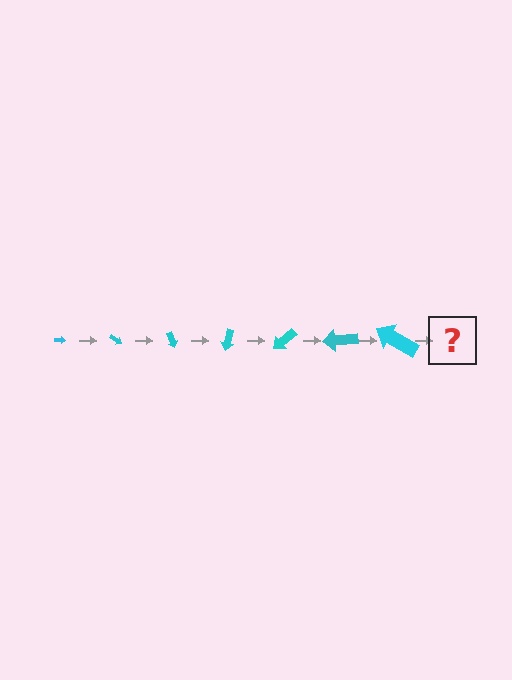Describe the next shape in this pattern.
It should be an arrow, larger than the previous one and rotated 245 degrees from the start.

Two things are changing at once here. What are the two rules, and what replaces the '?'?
The two rules are that the arrow grows larger each step and it rotates 35 degrees each step. The '?' should be an arrow, larger than the previous one and rotated 245 degrees from the start.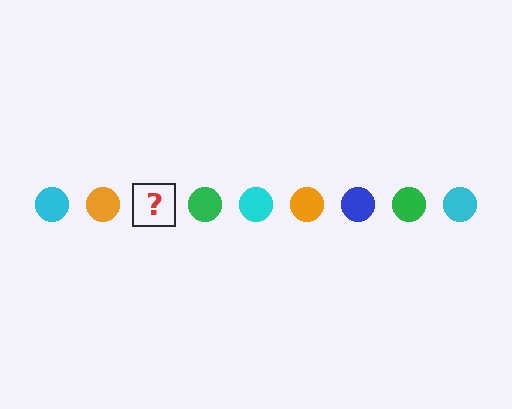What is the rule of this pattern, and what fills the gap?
The rule is that the pattern cycles through cyan, orange, blue, green circles. The gap should be filled with a blue circle.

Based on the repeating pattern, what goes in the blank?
The blank should be a blue circle.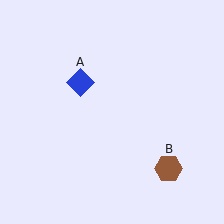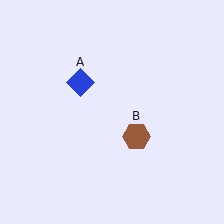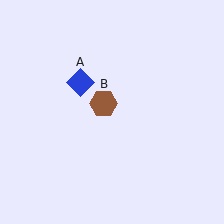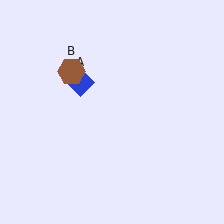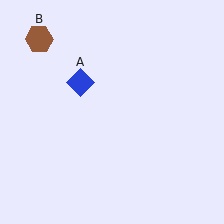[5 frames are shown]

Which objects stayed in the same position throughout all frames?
Blue diamond (object A) remained stationary.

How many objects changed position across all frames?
1 object changed position: brown hexagon (object B).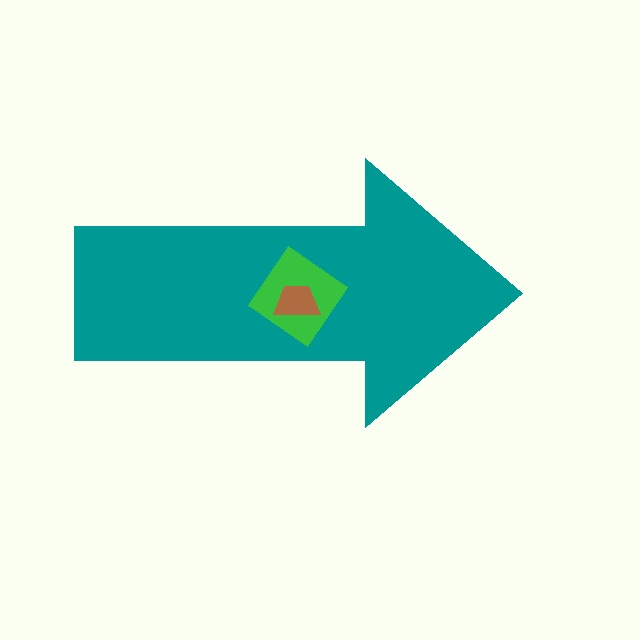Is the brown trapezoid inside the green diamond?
Yes.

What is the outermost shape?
The teal arrow.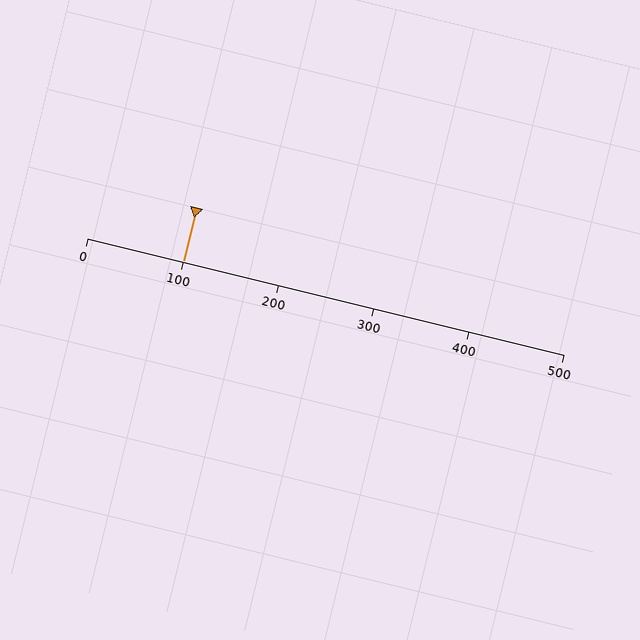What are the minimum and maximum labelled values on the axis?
The axis runs from 0 to 500.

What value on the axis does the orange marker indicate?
The marker indicates approximately 100.